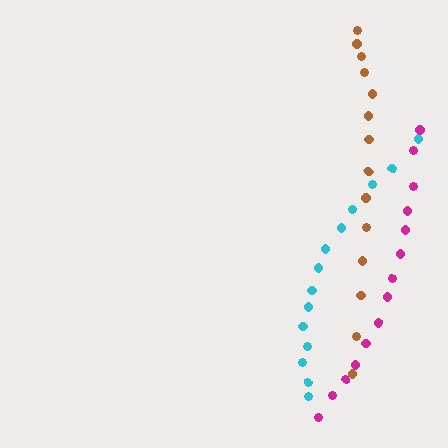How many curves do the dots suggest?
There are 3 distinct paths.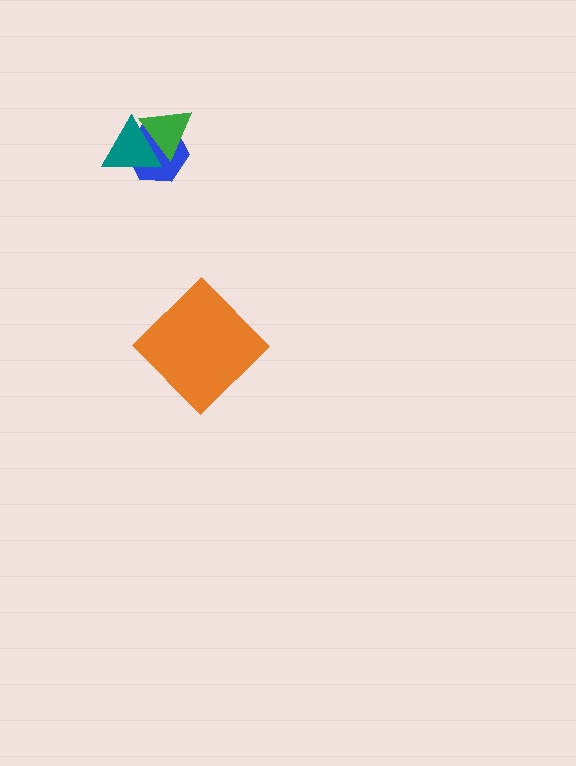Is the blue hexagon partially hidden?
Yes, it is partially covered by another shape.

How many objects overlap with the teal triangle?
2 objects overlap with the teal triangle.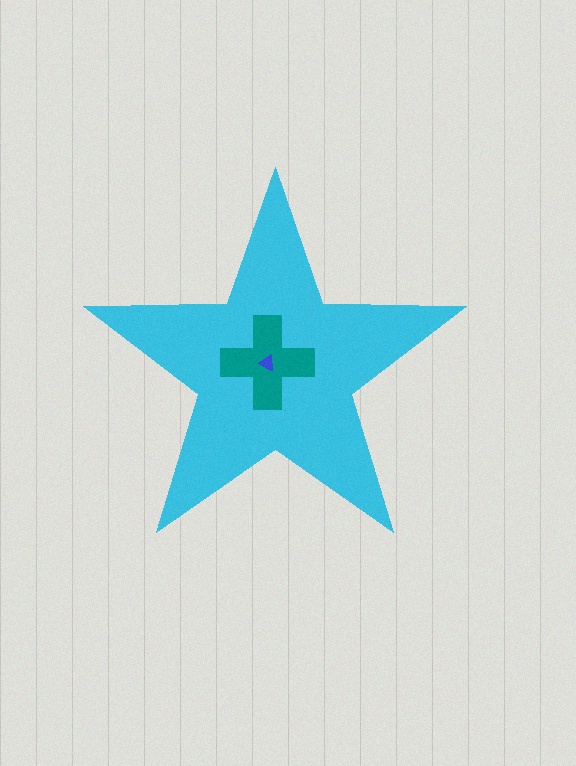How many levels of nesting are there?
3.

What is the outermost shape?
The cyan star.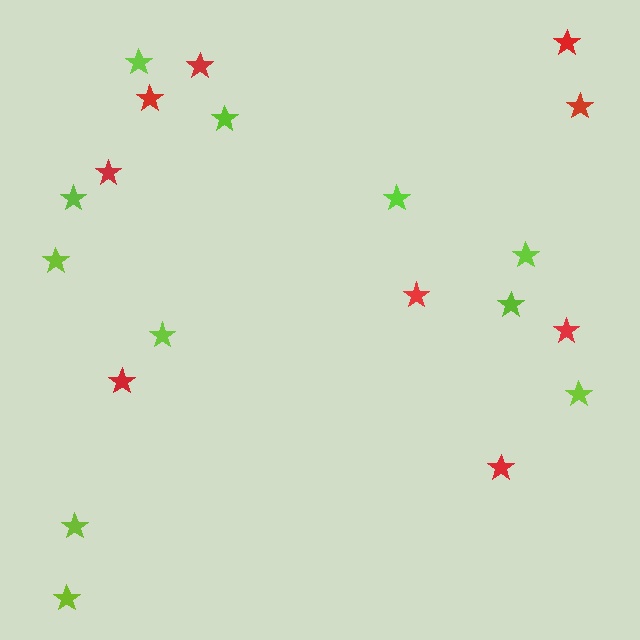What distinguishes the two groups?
There are 2 groups: one group of lime stars (11) and one group of red stars (9).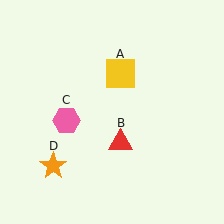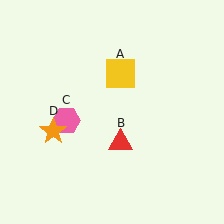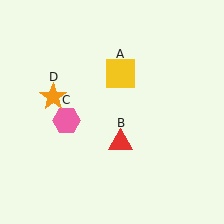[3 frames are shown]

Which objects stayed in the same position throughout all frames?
Yellow square (object A) and red triangle (object B) and pink hexagon (object C) remained stationary.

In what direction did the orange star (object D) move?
The orange star (object D) moved up.